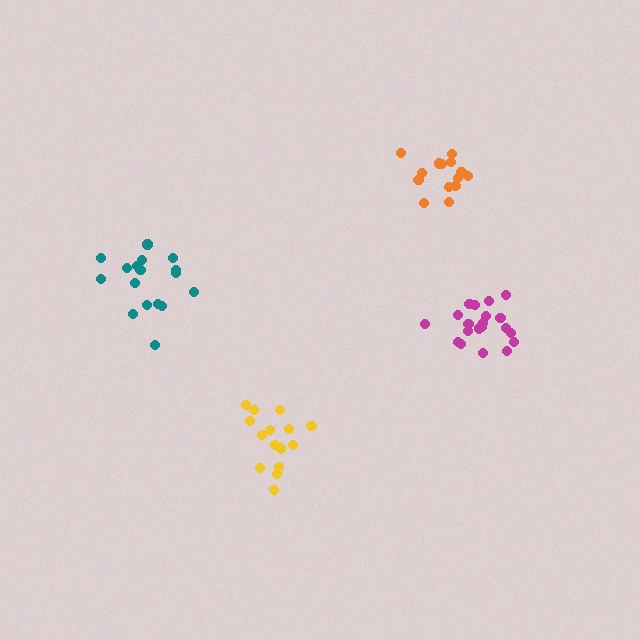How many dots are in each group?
Group 1: 15 dots, Group 2: 20 dots, Group 3: 17 dots, Group 4: 14 dots (66 total).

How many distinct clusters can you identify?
There are 4 distinct clusters.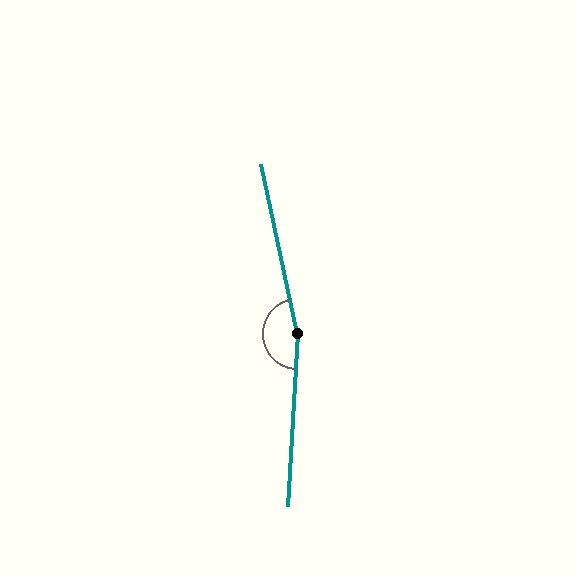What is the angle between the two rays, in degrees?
Approximately 165 degrees.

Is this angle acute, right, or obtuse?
It is obtuse.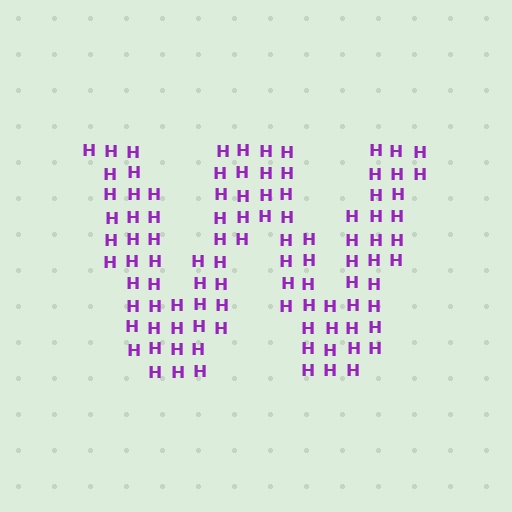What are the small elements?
The small elements are letter H's.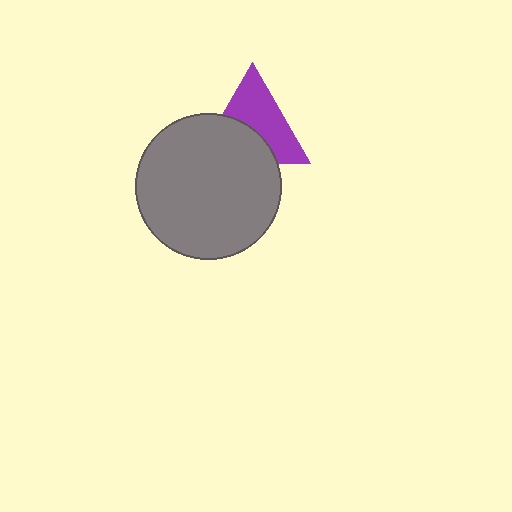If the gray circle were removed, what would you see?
You would see the complete purple triangle.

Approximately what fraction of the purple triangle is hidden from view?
Roughly 43% of the purple triangle is hidden behind the gray circle.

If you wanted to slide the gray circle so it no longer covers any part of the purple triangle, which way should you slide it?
Slide it down — that is the most direct way to separate the two shapes.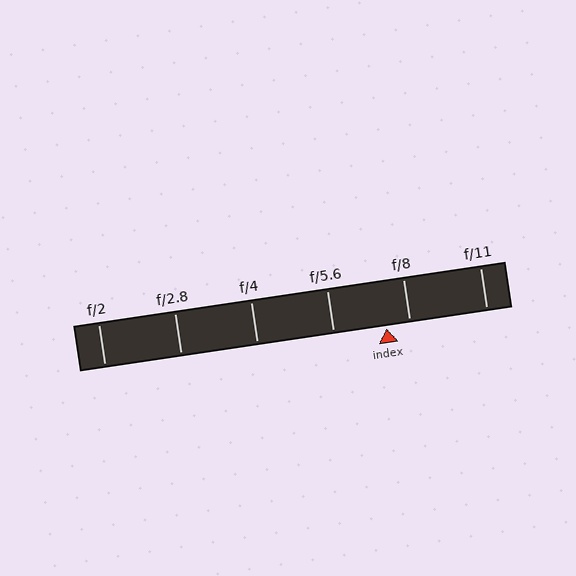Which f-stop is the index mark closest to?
The index mark is closest to f/8.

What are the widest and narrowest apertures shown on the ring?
The widest aperture shown is f/2 and the narrowest is f/11.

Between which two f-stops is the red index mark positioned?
The index mark is between f/5.6 and f/8.